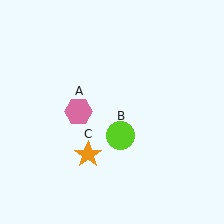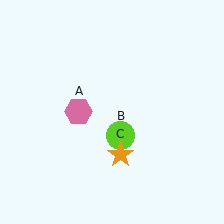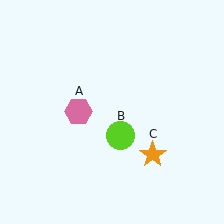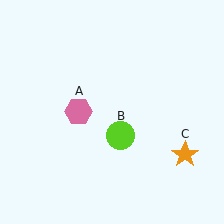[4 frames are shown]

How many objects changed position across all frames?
1 object changed position: orange star (object C).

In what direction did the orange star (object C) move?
The orange star (object C) moved right.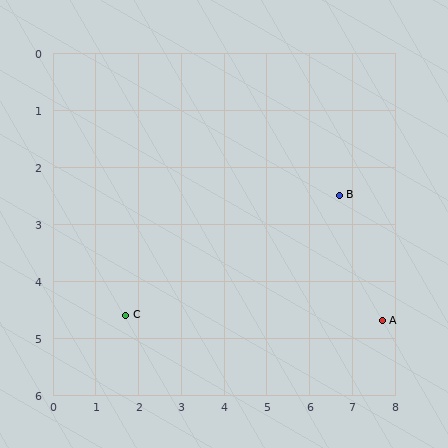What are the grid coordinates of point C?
Point C is at approximately (1.7, 4.6).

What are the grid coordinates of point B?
Point B is at approximately (6.7, 2.5).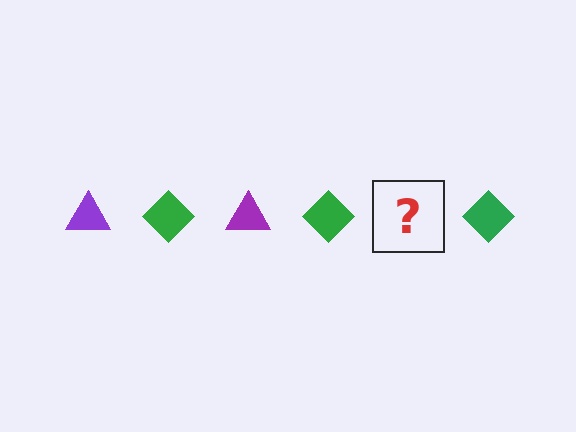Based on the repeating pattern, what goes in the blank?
The blank should be a purple triangle.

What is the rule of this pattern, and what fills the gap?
The rule is that the pattern alternates between purple triangle and green diamond. The gap should be filled with a purple triangle.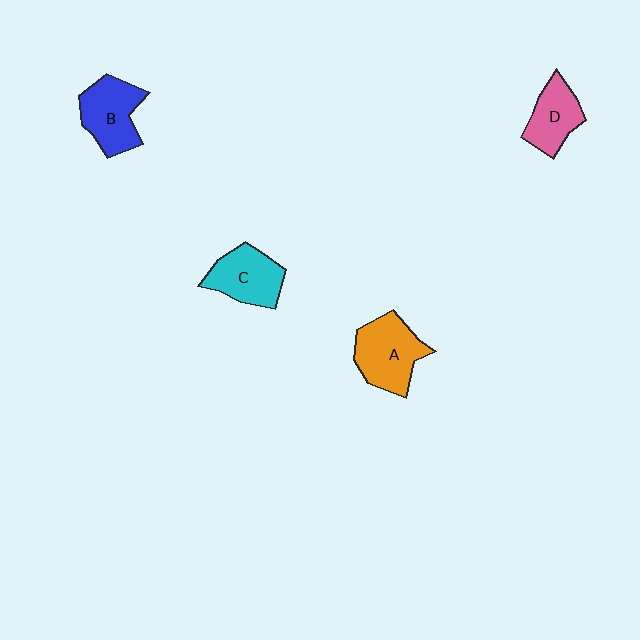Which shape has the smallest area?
Shape D (pink).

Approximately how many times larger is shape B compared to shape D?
Approximately 1.2 times.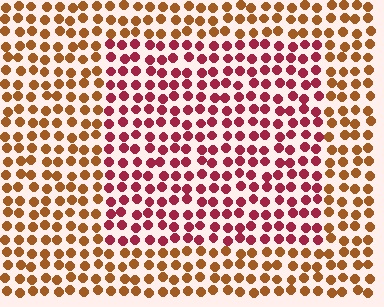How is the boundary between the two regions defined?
The boundary is defined purely by a slight shift in hue (about 44 degrees). Spacing, size, and orientation are identical on both sides.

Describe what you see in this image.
The image is filled with small brown elements in a uniform arrangement. A rectangle-shaped region is visible where the elements are tinted to a slightly different hue, forming a subtle color boundary.